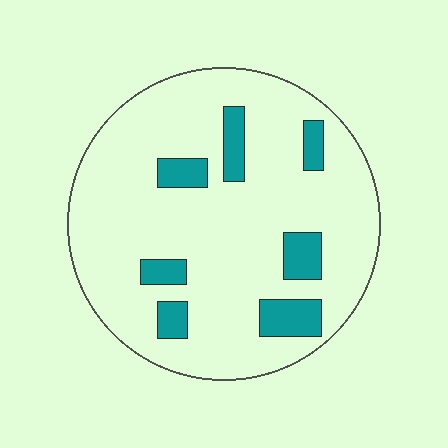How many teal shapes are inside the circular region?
7.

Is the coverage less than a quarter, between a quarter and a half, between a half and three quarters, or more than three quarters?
Less than a quarter.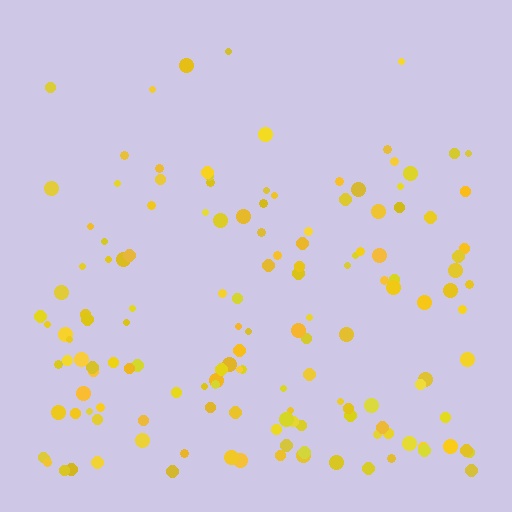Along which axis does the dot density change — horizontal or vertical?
Vertical.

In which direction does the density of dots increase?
From top to bottom, with the bottom side densest.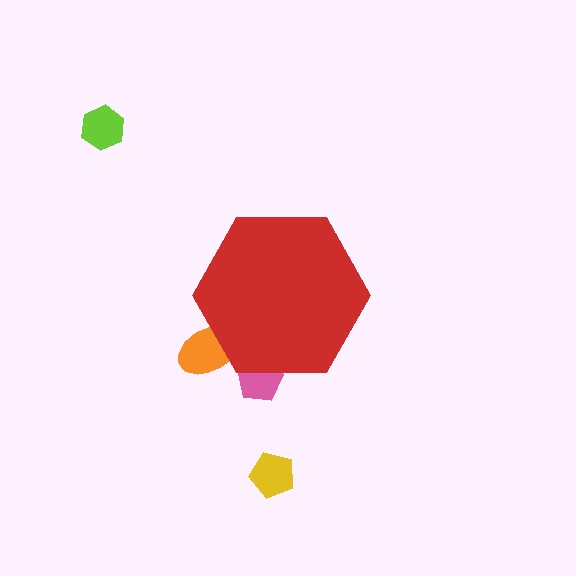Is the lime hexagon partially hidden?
No, the lime hexagon is fully visible.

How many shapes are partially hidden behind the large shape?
2 shapes are partially hidden.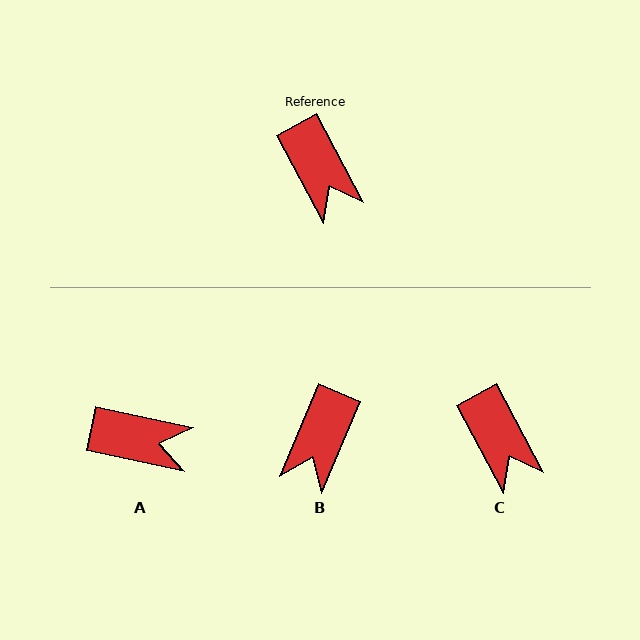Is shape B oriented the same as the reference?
No, it is off by about 51 degrees.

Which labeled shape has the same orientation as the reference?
C.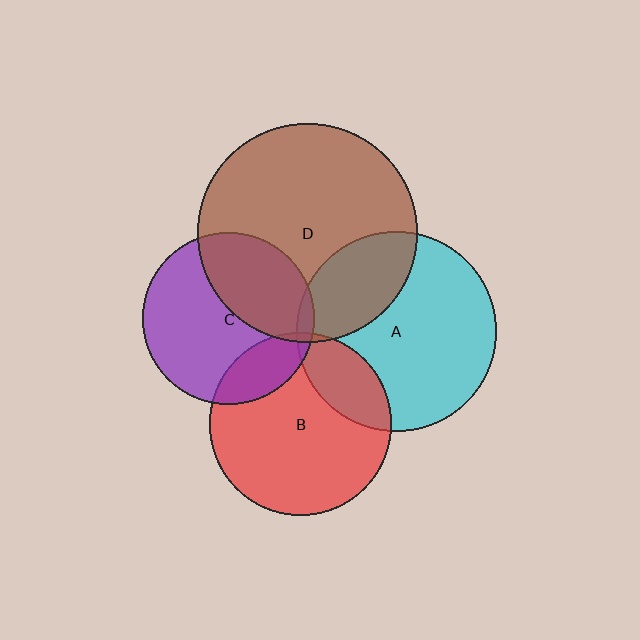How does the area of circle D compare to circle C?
Approximately 1.6 times.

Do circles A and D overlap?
Yes.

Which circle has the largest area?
Circle D (brown).